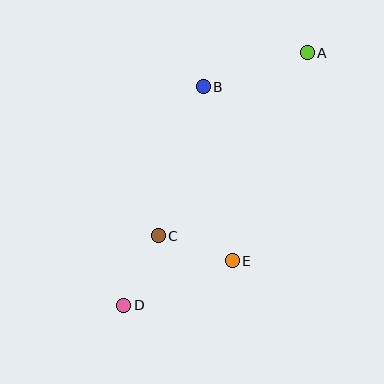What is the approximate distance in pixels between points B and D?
The distance between B and D is approximately 232 pixels.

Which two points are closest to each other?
Points C and D are closest to each other.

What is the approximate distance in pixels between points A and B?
The distance between A and B is approximately 110 pixels.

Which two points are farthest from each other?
Points A and D are farthest from each other.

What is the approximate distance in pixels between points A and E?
The distance between A and E is approximately 221 pixels.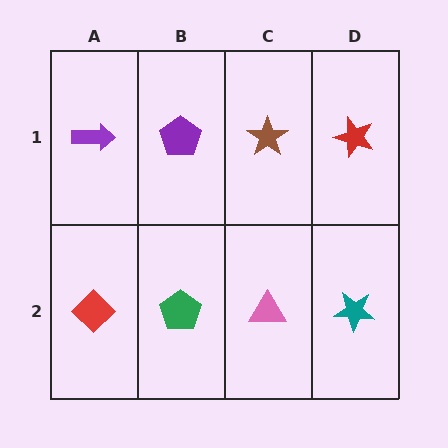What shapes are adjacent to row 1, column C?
A pink triangle (row 2, column C), a purple pentagon (row 1, column B), a red star (row 1, column D).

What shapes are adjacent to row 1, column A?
A red diamond (row 2, column A), a purple pentagon (row 1, column B).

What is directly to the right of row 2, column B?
A pink triangle.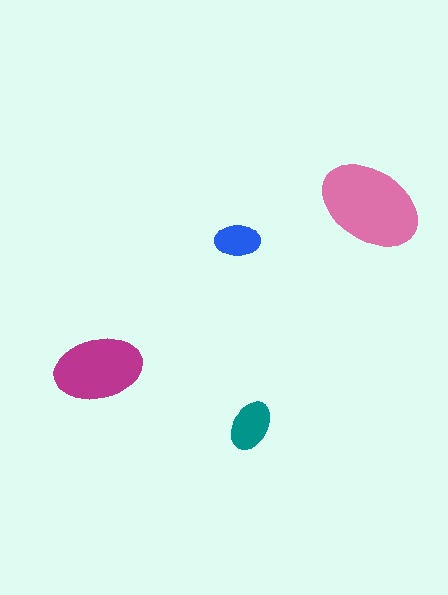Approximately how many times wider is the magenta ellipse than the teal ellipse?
About 1.5 times wider.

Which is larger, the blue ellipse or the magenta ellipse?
The magenta one.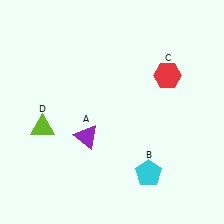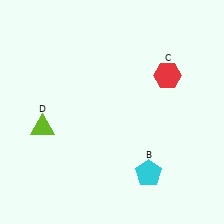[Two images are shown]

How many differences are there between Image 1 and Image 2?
There is 1 difference between the two images.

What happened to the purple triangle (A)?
The purple triangle (A) was removed in Image 2. It was in the bottom-left area of Image 1.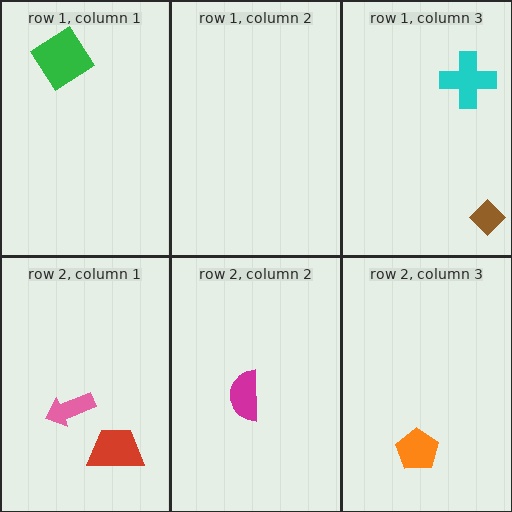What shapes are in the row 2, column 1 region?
The red trapezoid, the pink arrow.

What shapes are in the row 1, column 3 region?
The brown diamond, the cyan cross.